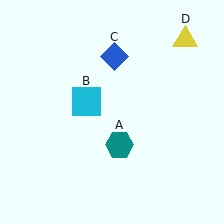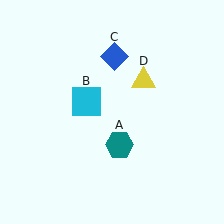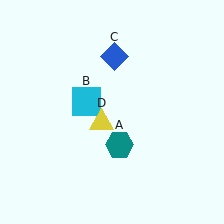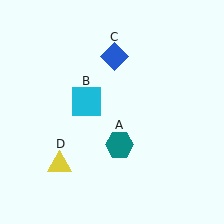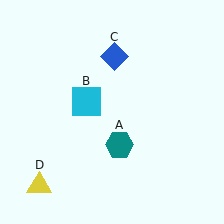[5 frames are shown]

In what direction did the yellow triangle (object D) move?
The yellow triangle (object D) moved down and to the left.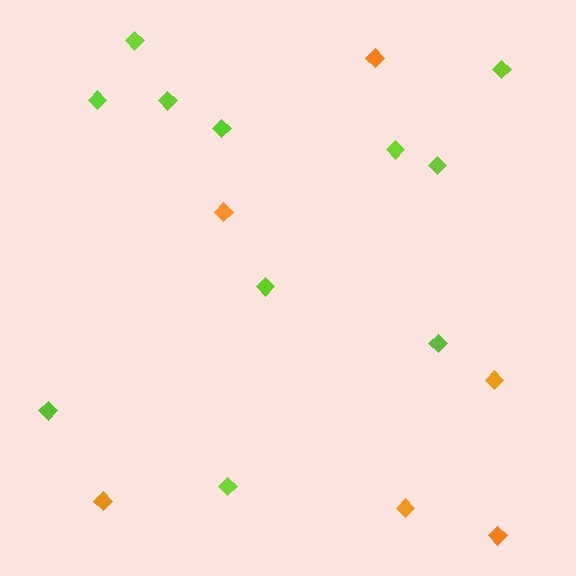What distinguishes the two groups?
There are 2 groups: one group of orange diamonds (6) and one group of lime diamonds (11).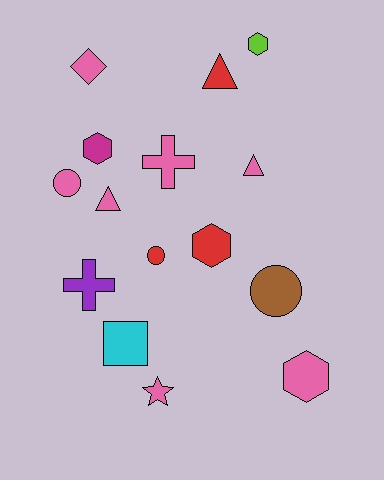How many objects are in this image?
There are 15 objects.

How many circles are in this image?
There are 3 circles.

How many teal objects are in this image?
There are no teal objects.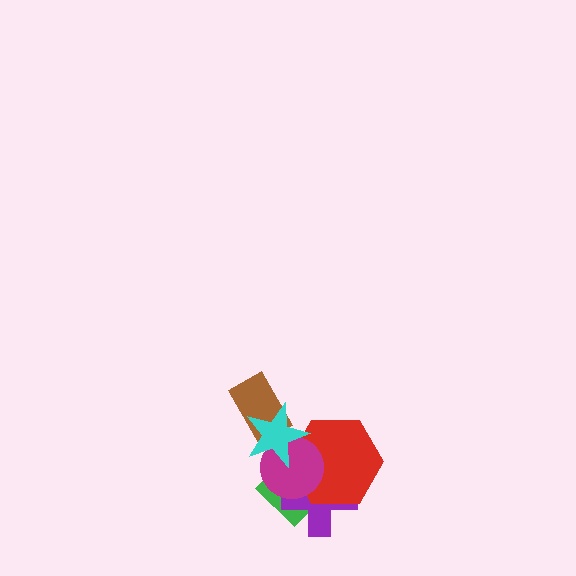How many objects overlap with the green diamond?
3 objects overlap with the green diamond.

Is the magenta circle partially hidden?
Yes, it is partially covered by another shape.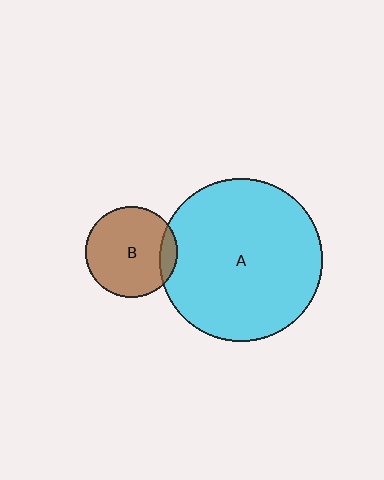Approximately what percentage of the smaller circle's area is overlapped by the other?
Approximately 10%.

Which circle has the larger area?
Circle A (cyan).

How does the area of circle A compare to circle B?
Approximately 3.2 times.